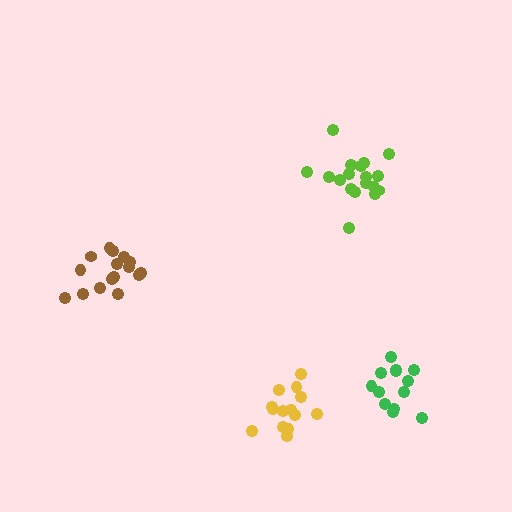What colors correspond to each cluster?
The clusters are colored: brown, lime, yellow, green.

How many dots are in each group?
Group 1: 16 dots, Group 2: 18 dots, Group 3: 15 dots, Group 4: 13 dots (62 total).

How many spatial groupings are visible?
There are 4 spatial groupings.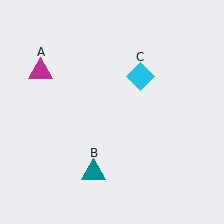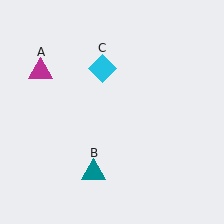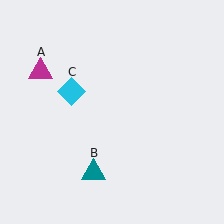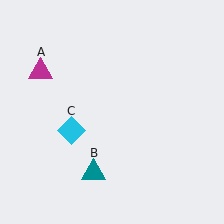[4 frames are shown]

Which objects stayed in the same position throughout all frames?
Magenta triangle (object A) and teal triangle (object B) remained stationary.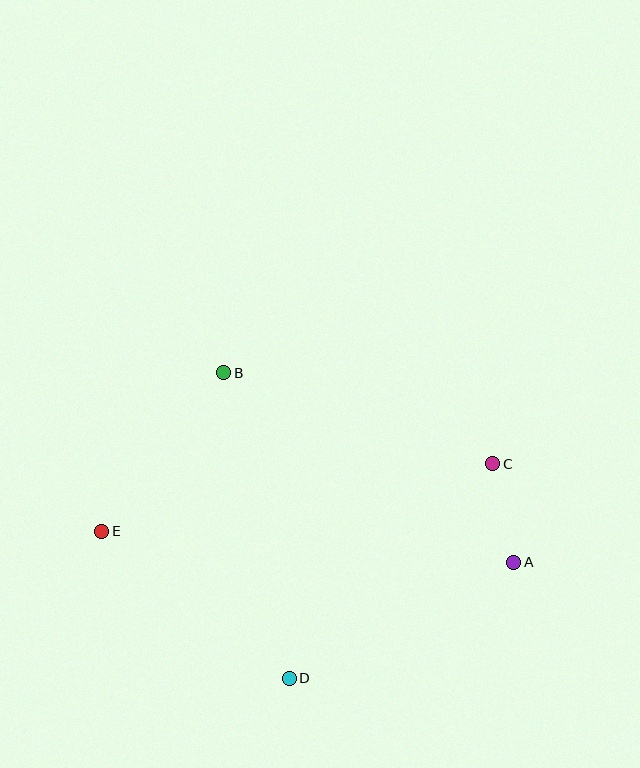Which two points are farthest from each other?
Points A and E are farthest from each other.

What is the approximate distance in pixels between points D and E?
The distance between D and E is approximately 238 pixels.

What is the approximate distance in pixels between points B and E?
The distance between B and E is approximately 200 pixels.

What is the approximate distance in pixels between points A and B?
The distance between A and B is approximately 346 pixels.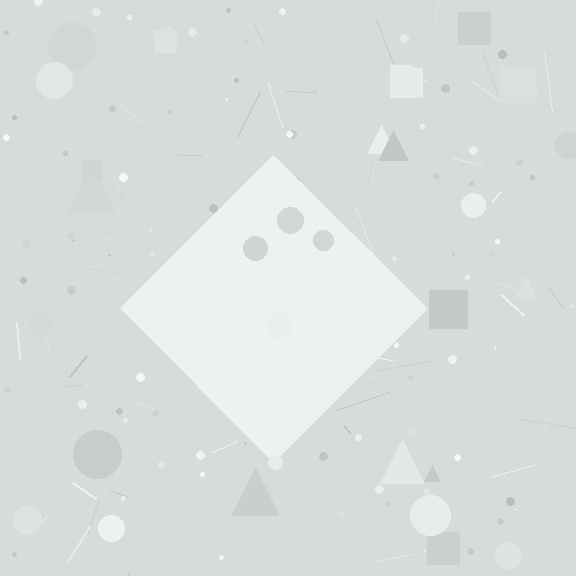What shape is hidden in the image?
A diamond is hidden in the image.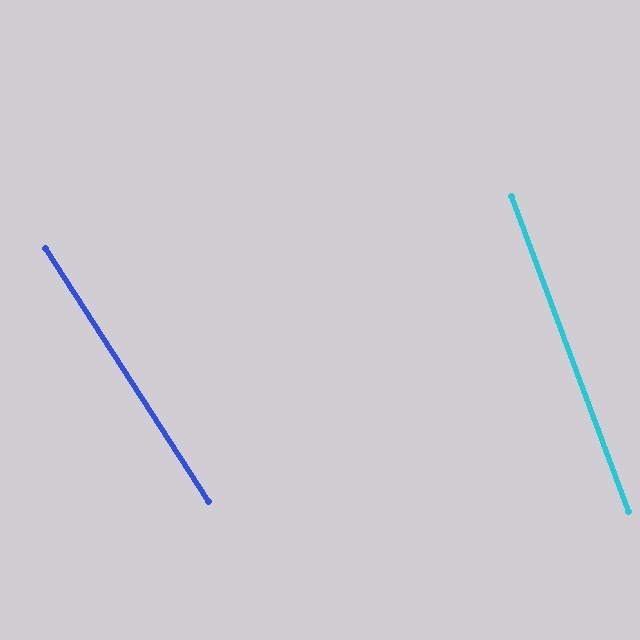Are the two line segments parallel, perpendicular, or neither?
Neither parallel nor perpendicular — they differ by about 12°.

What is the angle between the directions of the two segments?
Approximately 12 degrees.